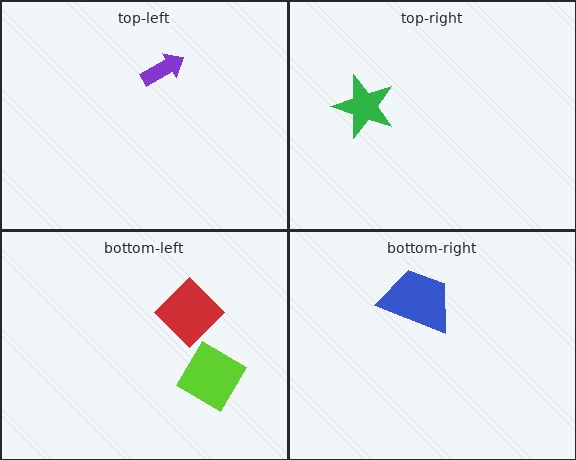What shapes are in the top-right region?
The green star.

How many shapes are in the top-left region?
1.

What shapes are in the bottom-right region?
The blue trapezoid.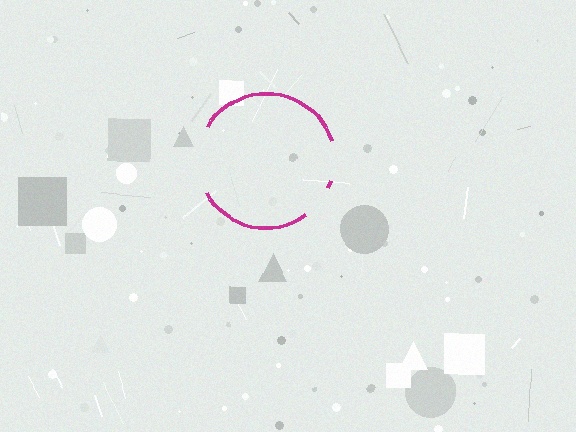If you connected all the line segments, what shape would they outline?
They would outline a circle.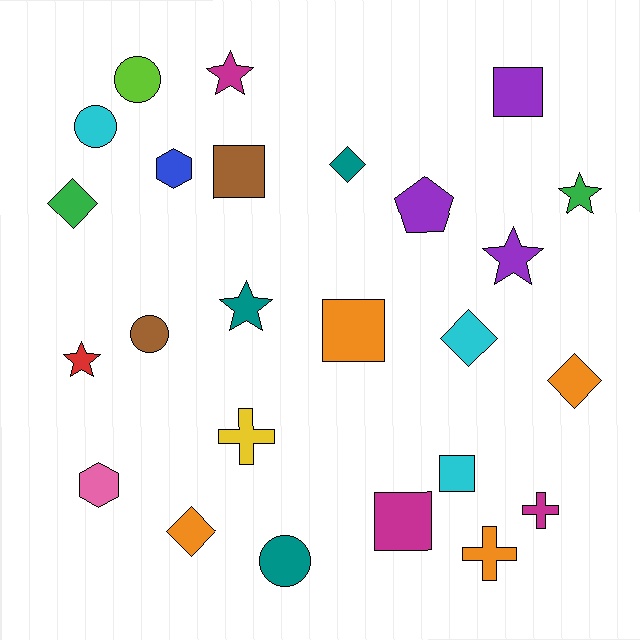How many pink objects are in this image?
There is 1 pink object.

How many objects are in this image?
There are 25 objects.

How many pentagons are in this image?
There is 1 pentagon.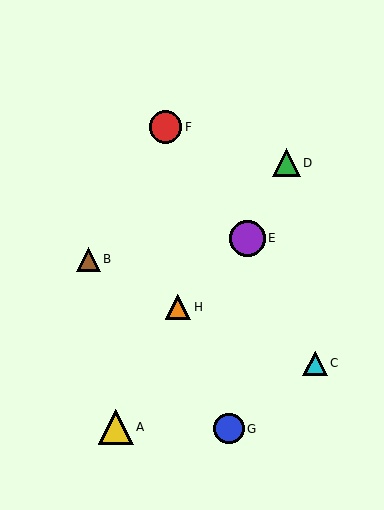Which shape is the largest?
The purple circle (labeled E) is the largest.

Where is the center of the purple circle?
The center of the purple circle is at (247, 238).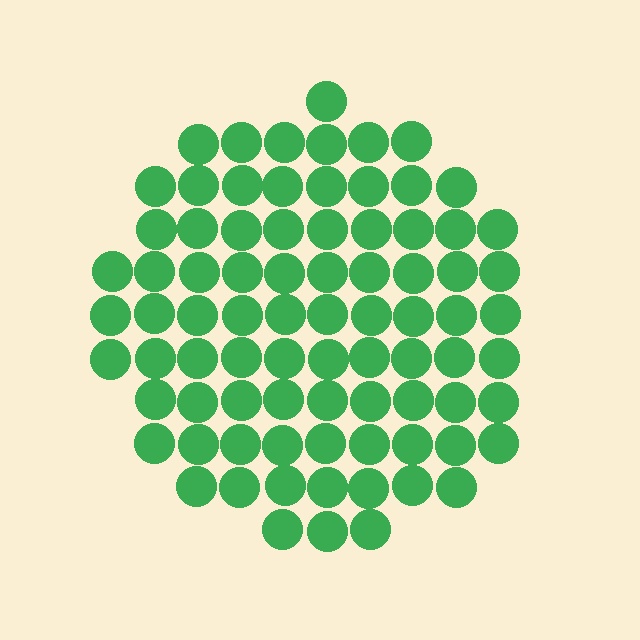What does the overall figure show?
The overall figure shows a circle.